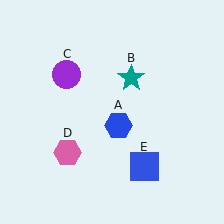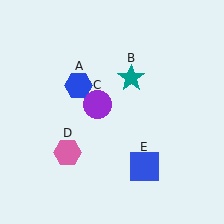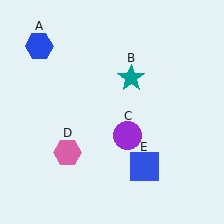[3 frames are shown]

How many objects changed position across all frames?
2 objects changed position: blue hexagon (object A), purple circle (object C).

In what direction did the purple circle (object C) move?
The purple circle (object C) moved down and to the right.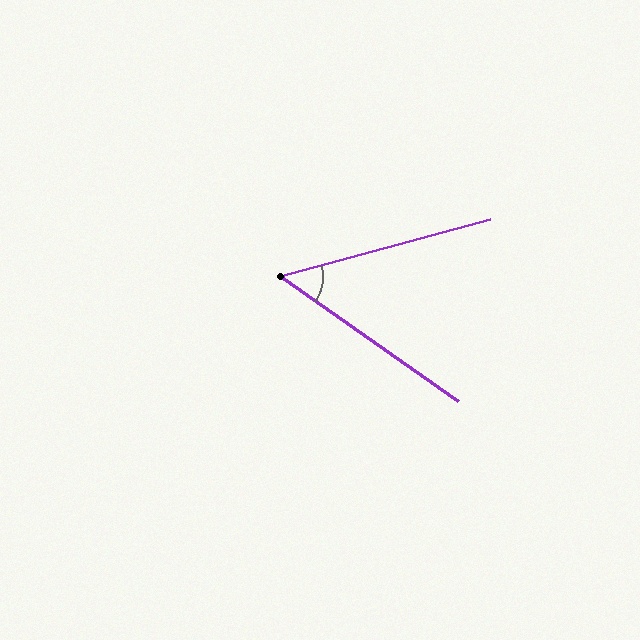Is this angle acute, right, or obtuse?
It is acute.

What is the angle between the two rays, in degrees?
Approximately 50 degrees.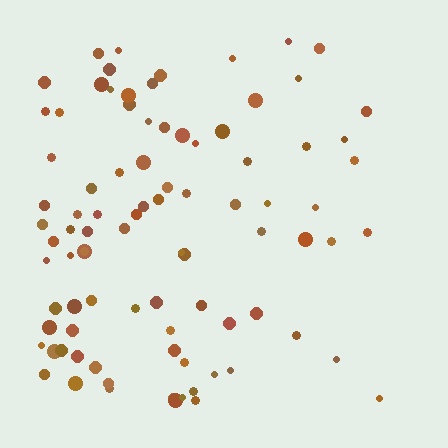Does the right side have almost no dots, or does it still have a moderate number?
Still a moderate number, just noticeably fewer than the left.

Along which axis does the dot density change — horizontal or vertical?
Horizontal.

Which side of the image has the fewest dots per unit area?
The right.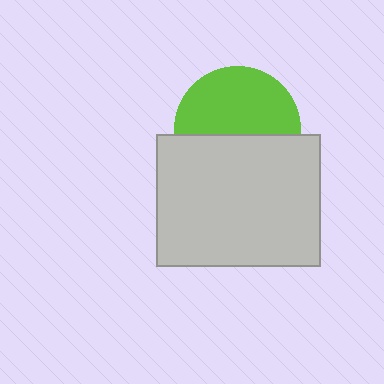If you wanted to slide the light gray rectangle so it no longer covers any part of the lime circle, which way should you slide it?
Slide it down — that is the most direct way to separate the two shapes.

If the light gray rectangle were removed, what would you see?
You would see the complete lime circle.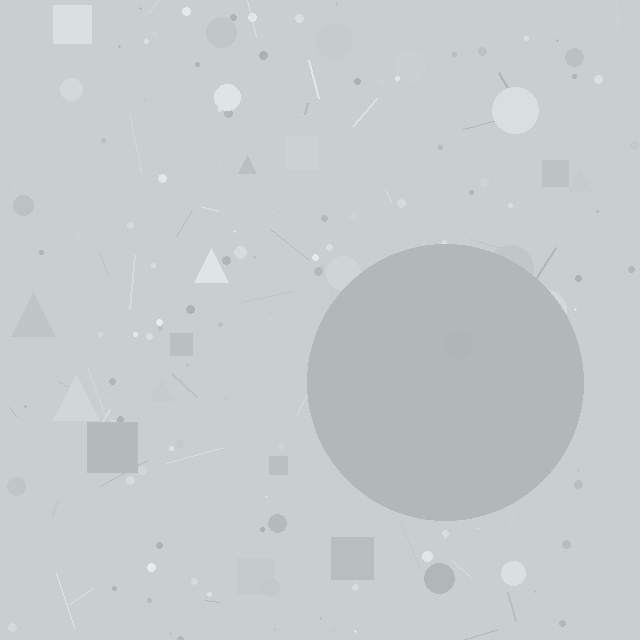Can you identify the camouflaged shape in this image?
The camouflaged shape is a circle.